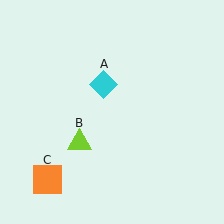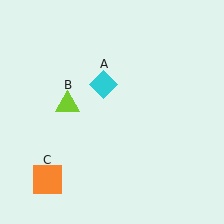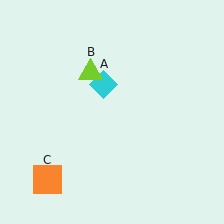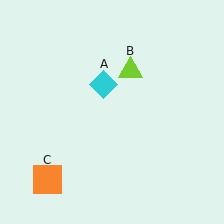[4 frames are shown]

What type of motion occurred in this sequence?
The lime triangle (object B) rotated clockwise around the center of the scene.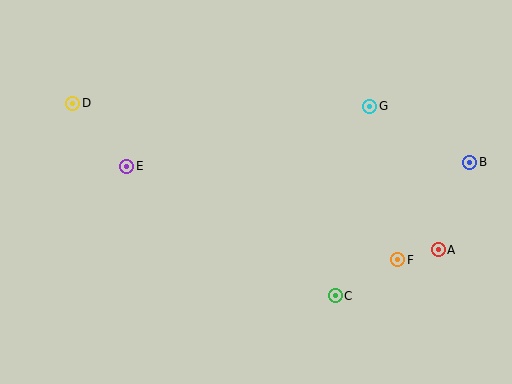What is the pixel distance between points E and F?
The distance between E and F is 287 pixels.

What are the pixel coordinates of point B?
Point B is at (470, 162).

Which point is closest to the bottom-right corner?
Point A is closest to the bottom-right corner.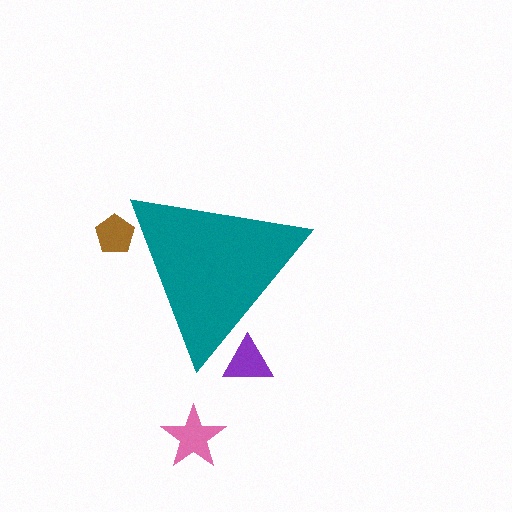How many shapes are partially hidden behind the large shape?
2 shapes are partially hidden.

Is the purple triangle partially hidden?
Yes, the purple triangle is partially hidden behind the teal triangle.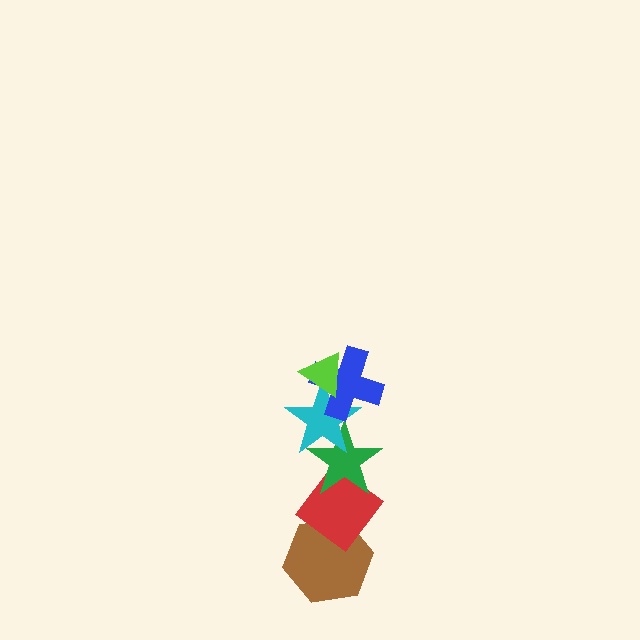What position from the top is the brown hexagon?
The brown hexagon is 6th from the top.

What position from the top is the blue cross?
The blue cross is 2nd from the top.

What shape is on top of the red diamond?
The green star is on top of the red diamond.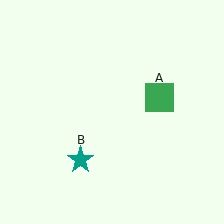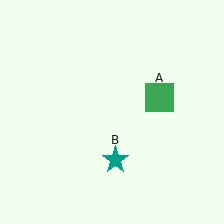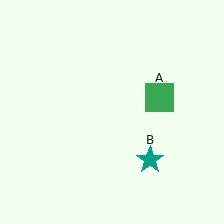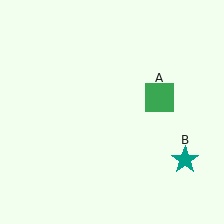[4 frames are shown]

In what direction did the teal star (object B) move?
The teal star (object B) moved right.